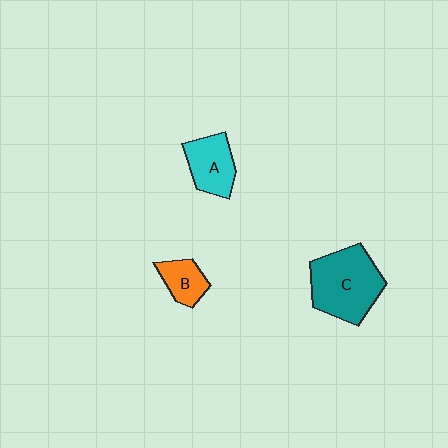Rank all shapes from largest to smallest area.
From largest to smallest: C (teal), A (cyan), B (orange).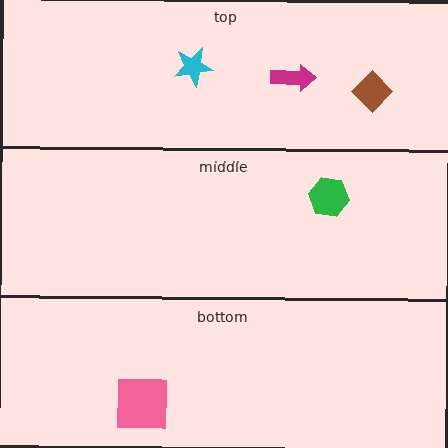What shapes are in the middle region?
The green hexagon.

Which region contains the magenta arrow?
The top region.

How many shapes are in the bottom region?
1.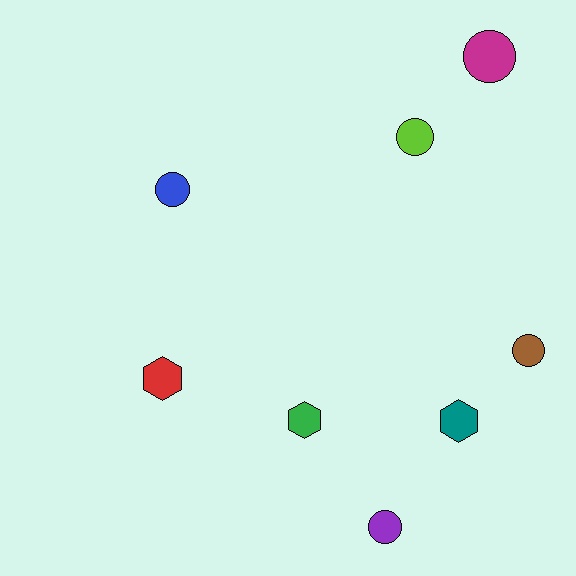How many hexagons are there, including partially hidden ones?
There are 3 hexagons.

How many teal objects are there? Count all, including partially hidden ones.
There is 1 teal object.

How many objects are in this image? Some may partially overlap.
There are 8 objects.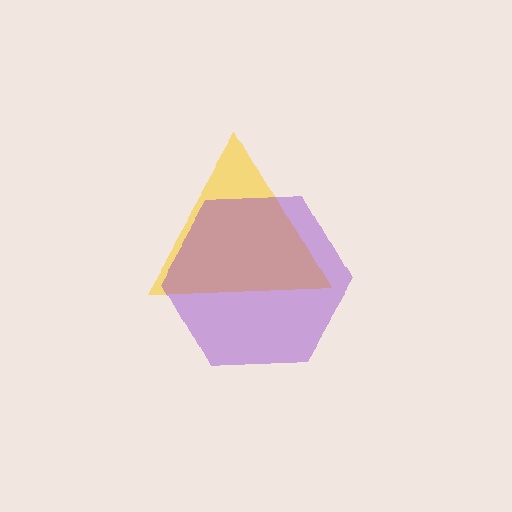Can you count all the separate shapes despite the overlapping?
Yes, there are 2 separate shapes.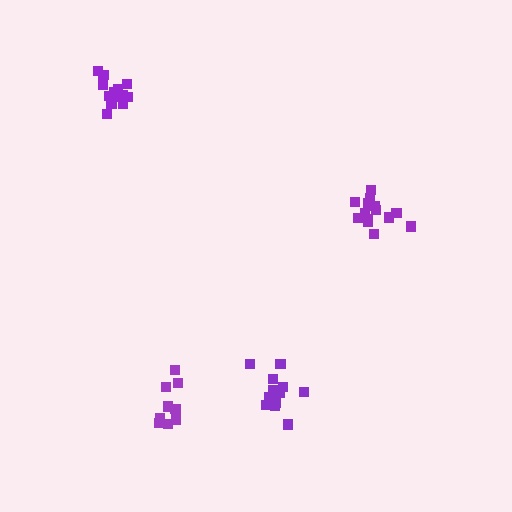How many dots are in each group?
Group 1: 11 dots, Group 2: 14 dots, Group 3: 14 dots, Group 4: 13 dots (52 total).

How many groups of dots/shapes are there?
There are 4 groups.